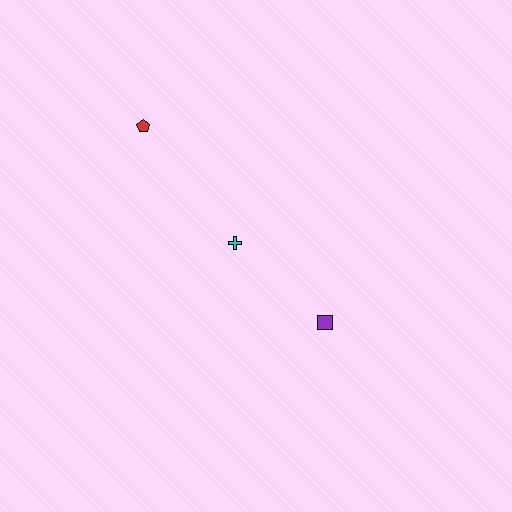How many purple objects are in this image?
There is 1 purple object.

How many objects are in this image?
There are 3 objects.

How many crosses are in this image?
There is 1 cross.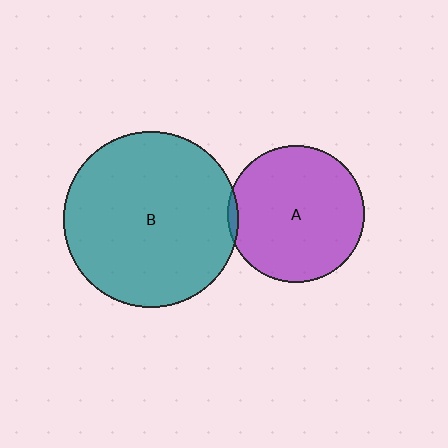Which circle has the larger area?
Circle B (teal).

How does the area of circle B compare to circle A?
Approximately 1.6 times.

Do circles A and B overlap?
Yes.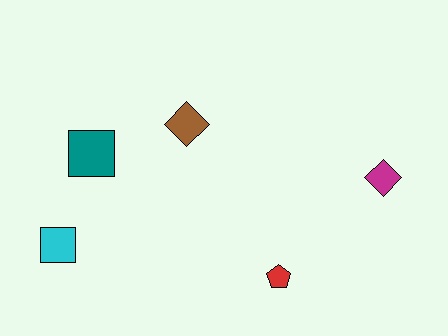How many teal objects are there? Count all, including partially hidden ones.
There is 1 teal object.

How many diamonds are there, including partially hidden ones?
There are 2 diamonds.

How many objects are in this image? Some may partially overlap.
There are 5 objects.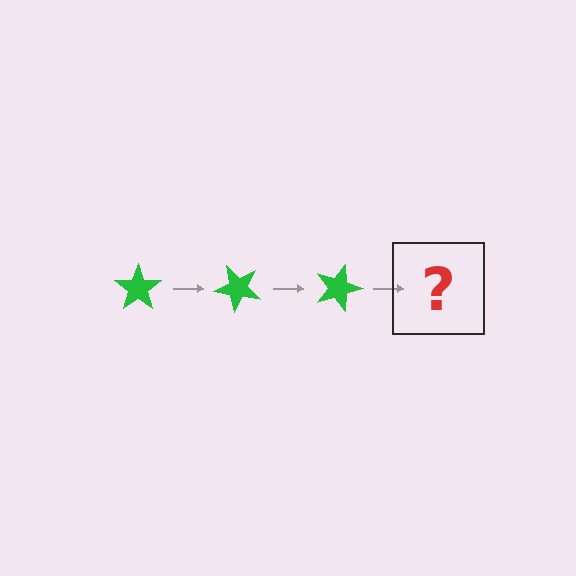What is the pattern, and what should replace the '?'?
The pattern is that the star rotates 45 degrees each step. The '?' should be a green star rotated 135 degrees.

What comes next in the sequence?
The next element should be a green star rotated 135 degrees.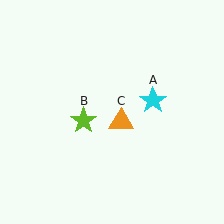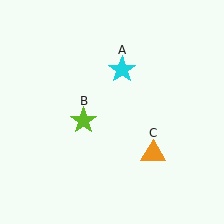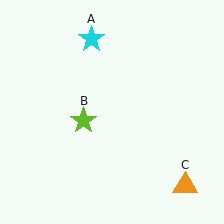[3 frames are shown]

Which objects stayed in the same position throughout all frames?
Lime star (object B) remained stationary.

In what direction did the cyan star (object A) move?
The cyan star (object A) moved up and to the left.